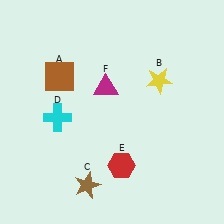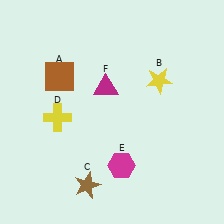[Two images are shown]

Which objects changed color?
D changed from cyan to yellow. E changed from red to magenta.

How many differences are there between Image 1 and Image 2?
There are 2 differences between the two images.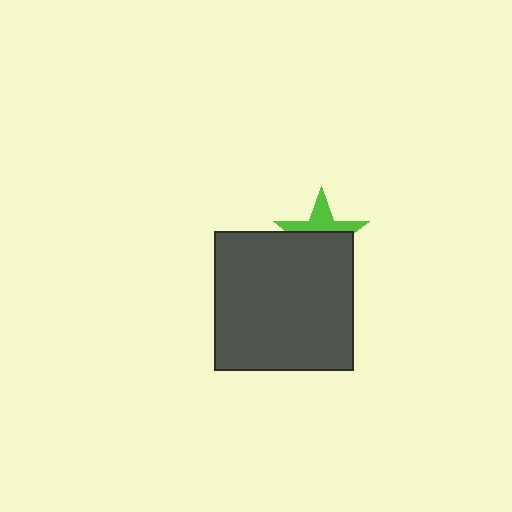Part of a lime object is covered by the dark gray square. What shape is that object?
It is a star.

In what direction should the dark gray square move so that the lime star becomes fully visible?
The dark gray square should move down. That is the shortest direction to clear the overlap and leave the lime star fully visible.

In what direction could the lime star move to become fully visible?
The lime star could move up. That would shift it out from behind the dark gray square entirely.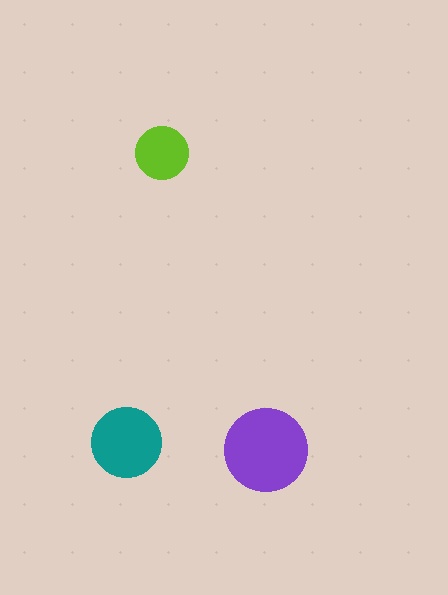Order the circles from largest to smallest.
the purple one, the teal one, the lime one.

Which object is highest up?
The lime circle is topmost.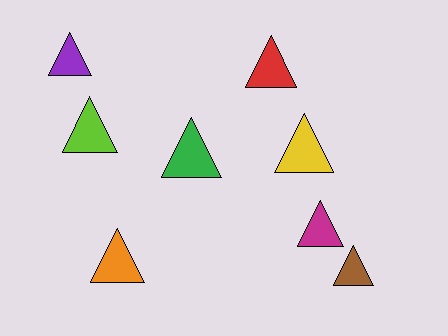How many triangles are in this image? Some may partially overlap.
There are 8 triangles.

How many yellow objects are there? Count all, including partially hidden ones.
There is 1 yellow object.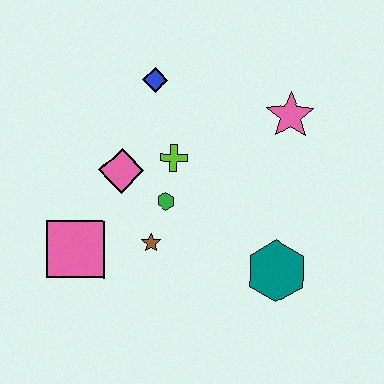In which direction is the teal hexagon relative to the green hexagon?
The teal hexagon is to the right of the green hexagon.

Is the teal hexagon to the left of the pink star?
Yes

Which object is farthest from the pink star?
The pink square is farthest from the pink star.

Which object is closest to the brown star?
The green hexagon is closest to the brown star.